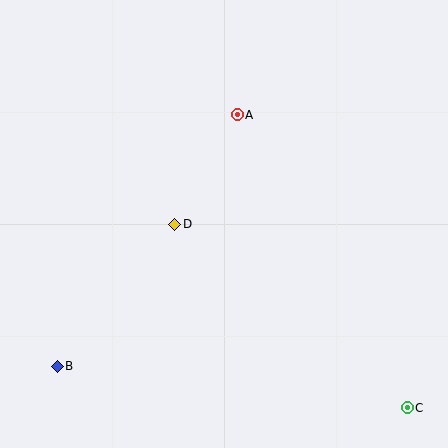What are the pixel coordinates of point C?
Point C is at (407, 408).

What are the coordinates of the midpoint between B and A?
The midpoint between B and A is at (147, 241).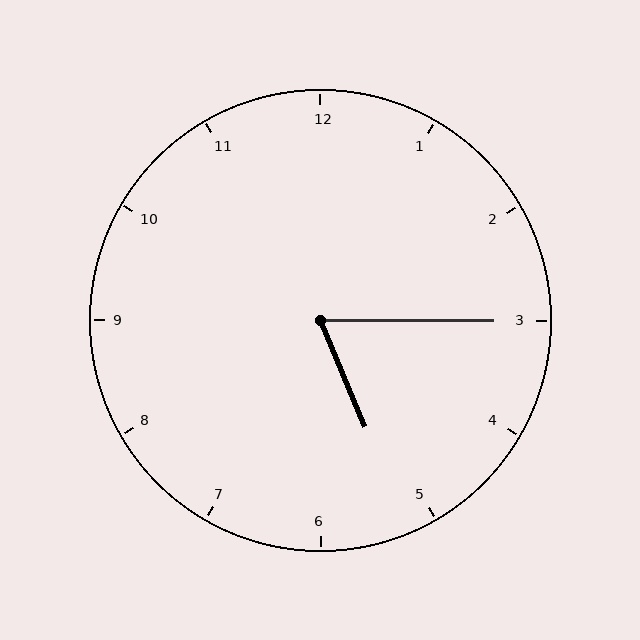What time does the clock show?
5:15.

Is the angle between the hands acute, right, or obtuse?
It is acute.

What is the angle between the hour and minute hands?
Approximately 68 degrees.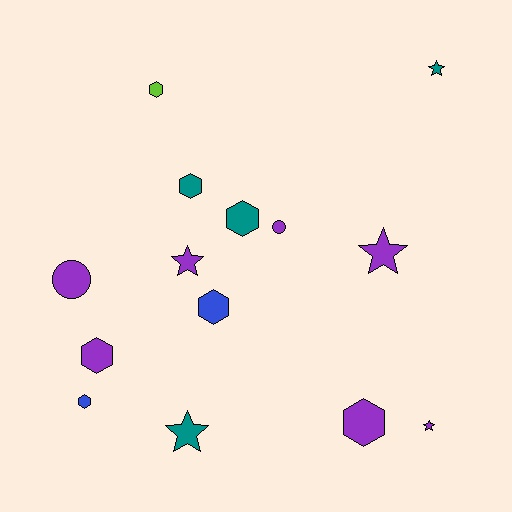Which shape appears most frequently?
Hexagon, with 7 objects.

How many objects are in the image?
There are 14 objects.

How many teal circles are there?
There are no teal circles.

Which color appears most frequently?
Purple, with 7 objects.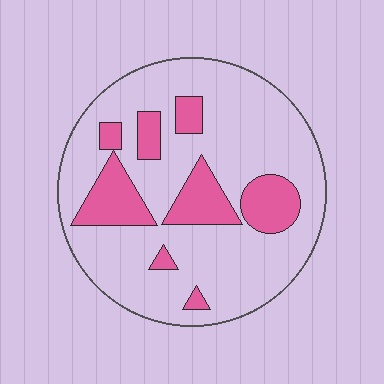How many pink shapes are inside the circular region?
8.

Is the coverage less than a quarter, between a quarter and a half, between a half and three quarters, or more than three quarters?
Less than a quarter.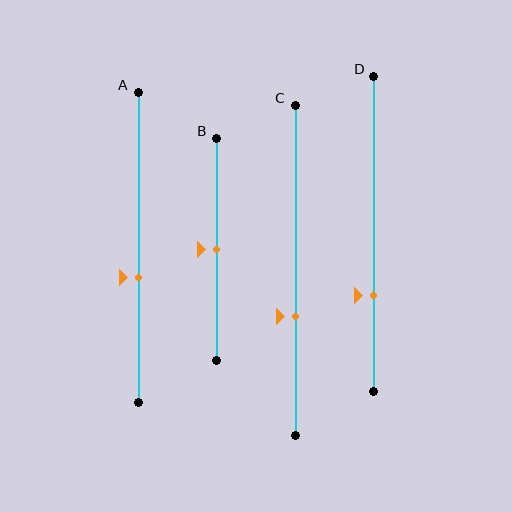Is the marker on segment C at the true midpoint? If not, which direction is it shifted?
No, the marker on segment C is shifted downward by about 14% of the segment length.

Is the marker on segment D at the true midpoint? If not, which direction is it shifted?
No, the marker on segment D is shifted downward by about 20% of the segment length.